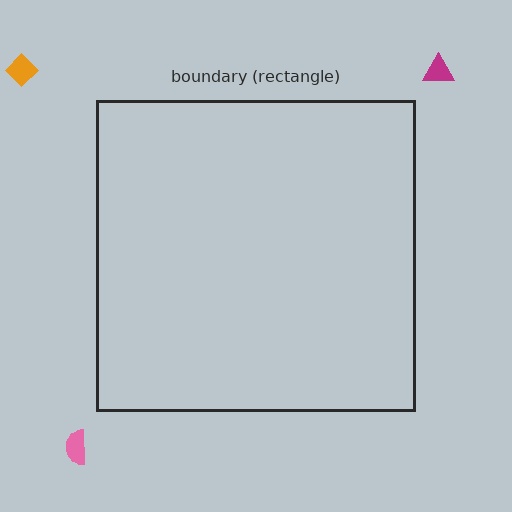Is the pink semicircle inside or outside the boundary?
Outside.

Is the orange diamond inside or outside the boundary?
Outside.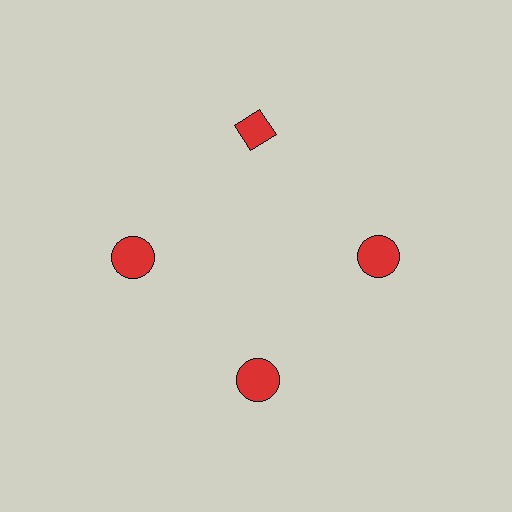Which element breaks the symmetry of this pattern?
The red diamond at roughly the 12 o'clock position breaks the symmetry. All other shapes are red circles.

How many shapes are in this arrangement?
There are 4 shapes arranged in a ring pattern.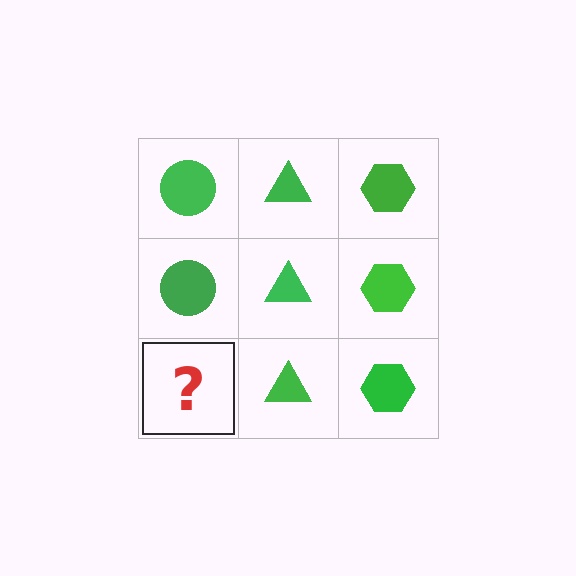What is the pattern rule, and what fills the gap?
The rule is that each column has a consistent shape. The gap should be filled with a green circle.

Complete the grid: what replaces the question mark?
The question mark should be replaced with a green circle.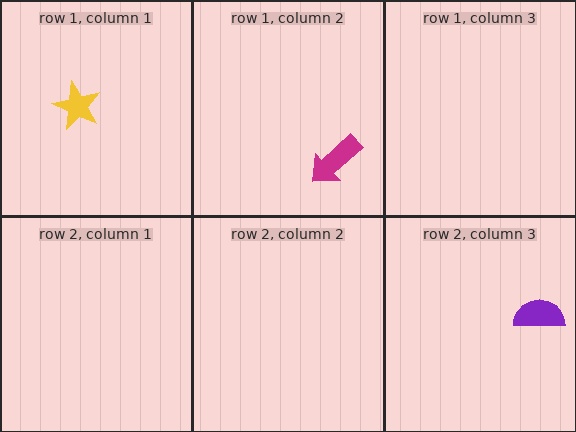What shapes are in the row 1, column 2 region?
The magenta arrow.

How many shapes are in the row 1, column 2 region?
1.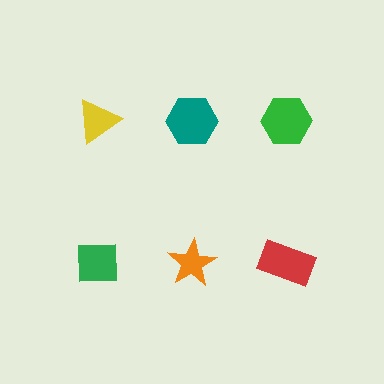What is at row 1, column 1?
A yellow triangle.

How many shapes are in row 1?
3 shapes.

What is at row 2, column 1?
A green square.